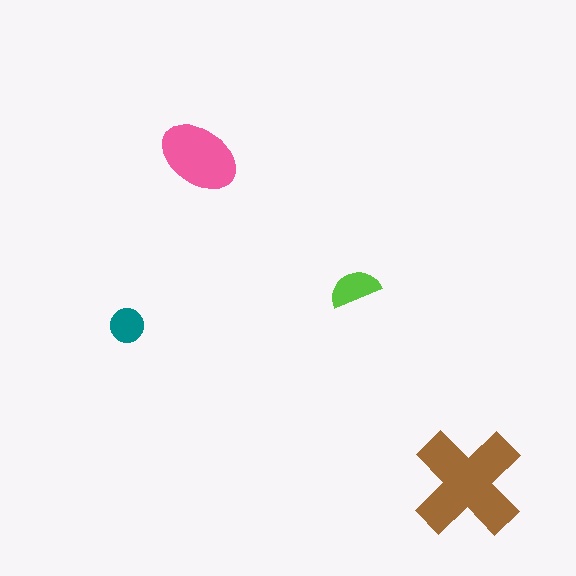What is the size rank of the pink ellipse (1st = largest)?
2nd.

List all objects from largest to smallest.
The brown cross, the pink ellipse, the lime semicircle, the teal circle.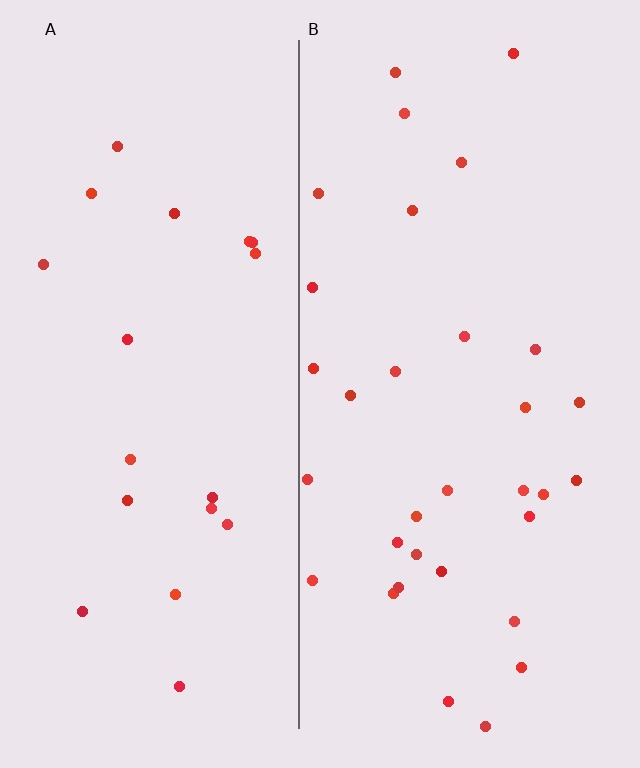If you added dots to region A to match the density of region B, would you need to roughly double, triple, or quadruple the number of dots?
Approximately double.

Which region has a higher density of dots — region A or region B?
B (the right).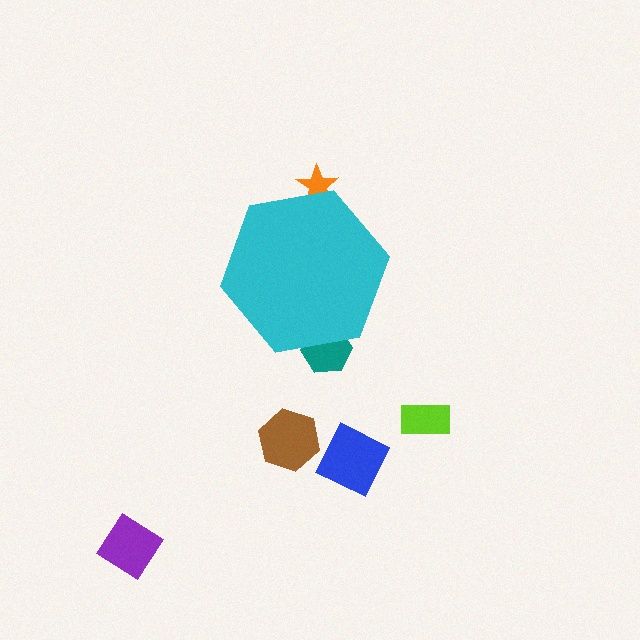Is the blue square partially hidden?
No, the blue square is fully visible.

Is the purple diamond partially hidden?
No, the purple diamond is fully visible.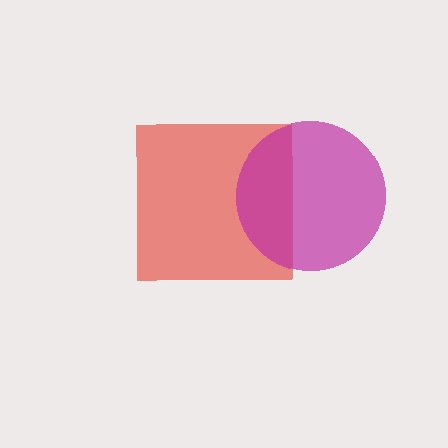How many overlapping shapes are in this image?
There are 2 overlapping shapes in the image.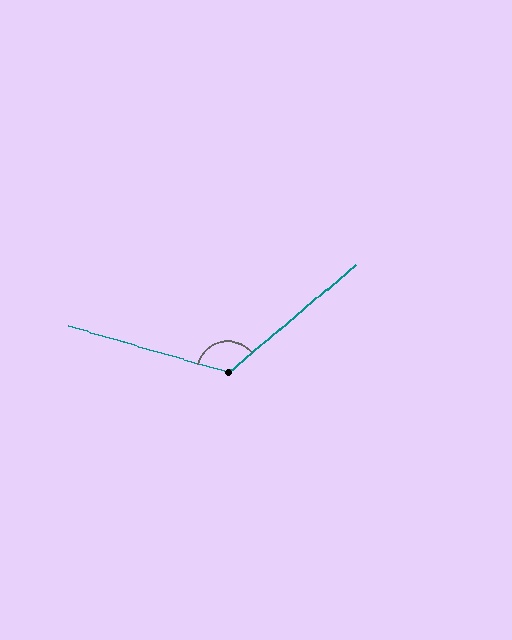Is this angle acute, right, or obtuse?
It is obtuse.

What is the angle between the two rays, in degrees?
Approximately 124 degrees.